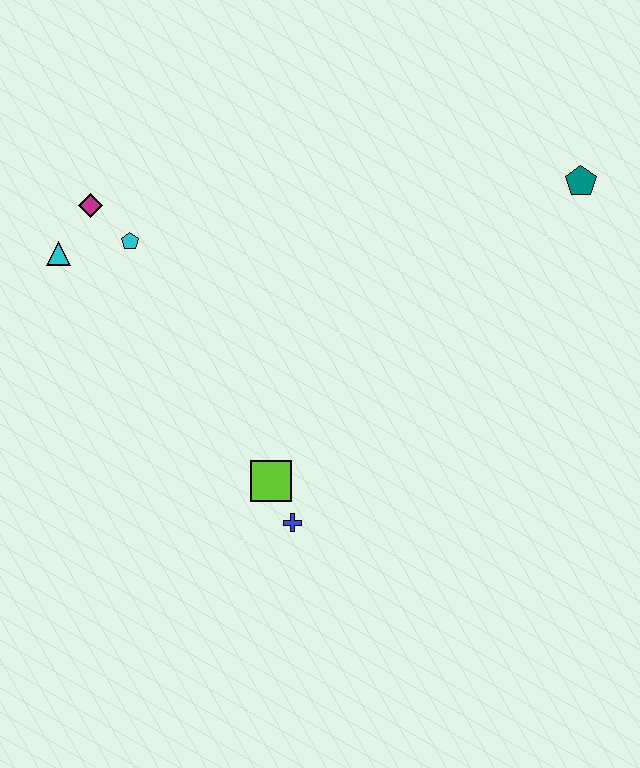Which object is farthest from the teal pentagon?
The cyan triangle is farthest from the teal pentagon.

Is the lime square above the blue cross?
Yes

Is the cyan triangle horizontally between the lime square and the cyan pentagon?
No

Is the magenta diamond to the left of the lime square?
Yes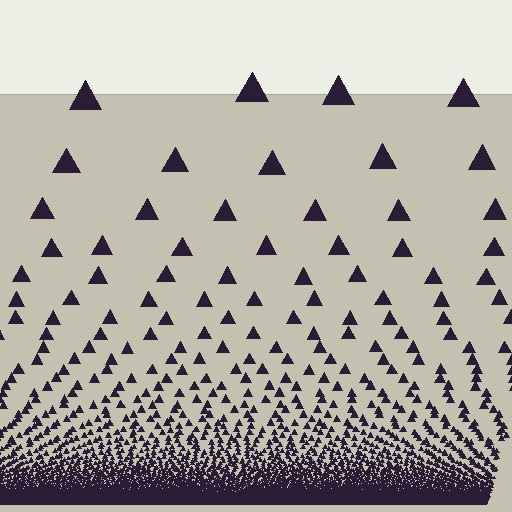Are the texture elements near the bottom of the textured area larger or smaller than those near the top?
Smaller. The gradient is inverted — elements near the bottom are smaller and denser.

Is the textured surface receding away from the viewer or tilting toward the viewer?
The surface appears to tilt toward the viewer. Texture elements get larger and sparser toward the top.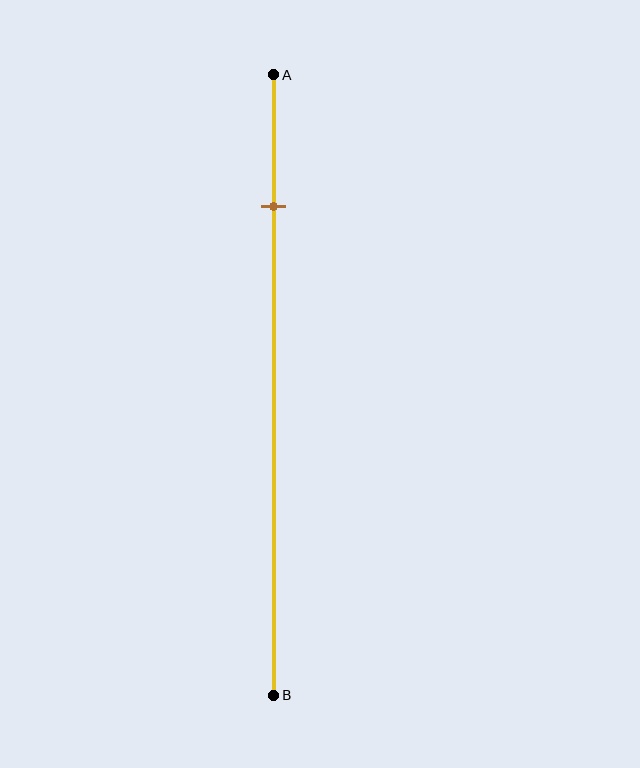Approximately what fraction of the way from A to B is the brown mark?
The brown mark is approximately 20% of the way from A to B.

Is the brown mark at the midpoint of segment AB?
No, the mark is at about 20% from A, not at the 50% midpoint.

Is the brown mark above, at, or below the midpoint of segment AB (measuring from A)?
The brown mark is above the midpoint of segment AB.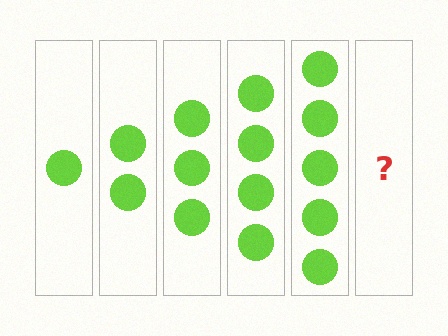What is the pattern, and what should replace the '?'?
The pattern is that each step adds one more circle. The '?' should be 6 circles.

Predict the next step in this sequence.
The next step is 6 circles.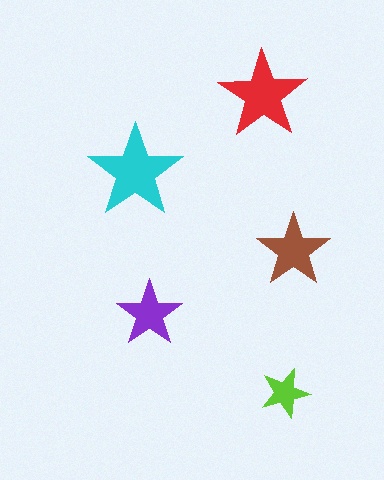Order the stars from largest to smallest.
the cyan one, the red one, the brown one, the purple one, the lime one.